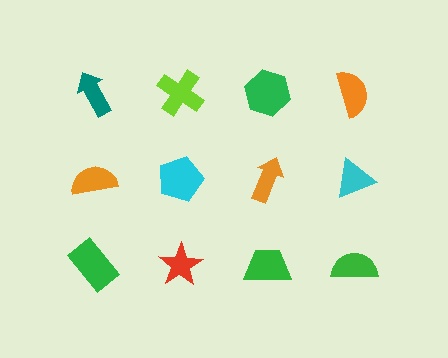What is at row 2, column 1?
An orange semicircle.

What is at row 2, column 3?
An orange arrow.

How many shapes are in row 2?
4 shapes.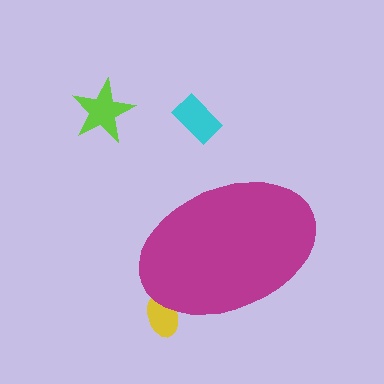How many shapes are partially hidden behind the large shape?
1 shape is partially hidden.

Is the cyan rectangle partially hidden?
No, the cyan rectangle is fully visible.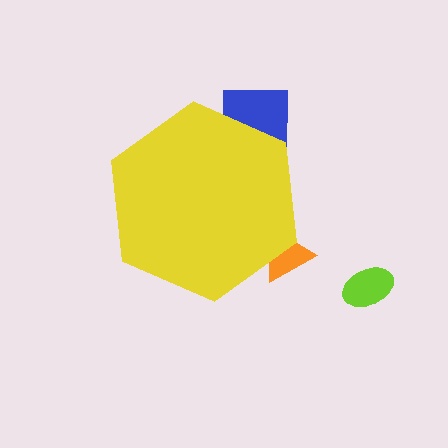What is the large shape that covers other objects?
A yellow hexagon.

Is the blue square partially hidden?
Yes, the blue square is partially hidden behind the yellow hexagon.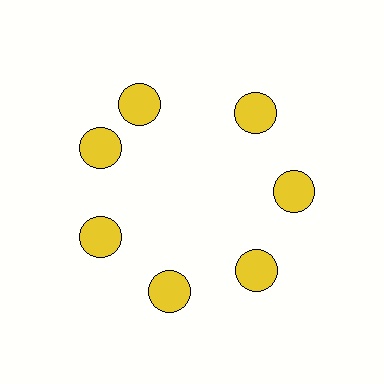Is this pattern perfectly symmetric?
No. The 7 yellow circles are arranged in a ring, but one element near the 12 o'clock position is rotated out of alignment along the ring, breaking the 7-fold rotational symmetry.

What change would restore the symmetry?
The symmetry would be restored by rotating it back into even spacing with its neighbors so that all 7 circles sit at equal angles and equal distance from the center.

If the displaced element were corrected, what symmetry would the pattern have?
It would have 7-fold rotational symmetry — the pattern would map onto itself every 51 degrees.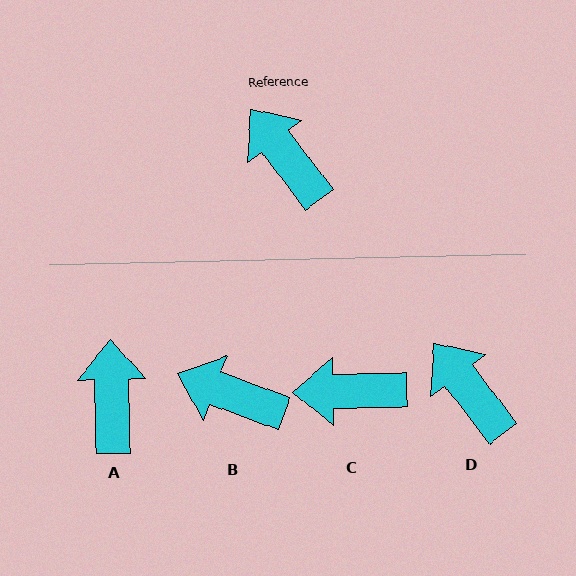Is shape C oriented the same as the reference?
No, it is off by about 53 degrees.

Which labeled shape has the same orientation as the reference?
D.